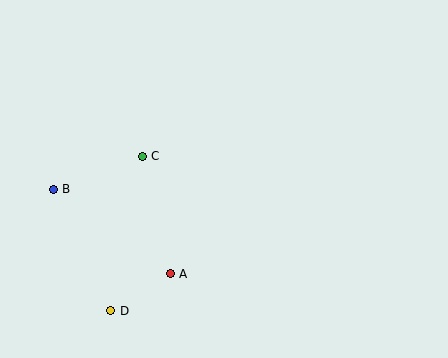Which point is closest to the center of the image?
Point C at (142, 156) is closest to the center.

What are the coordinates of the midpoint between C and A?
The midpoint between C and A is at (156, 215).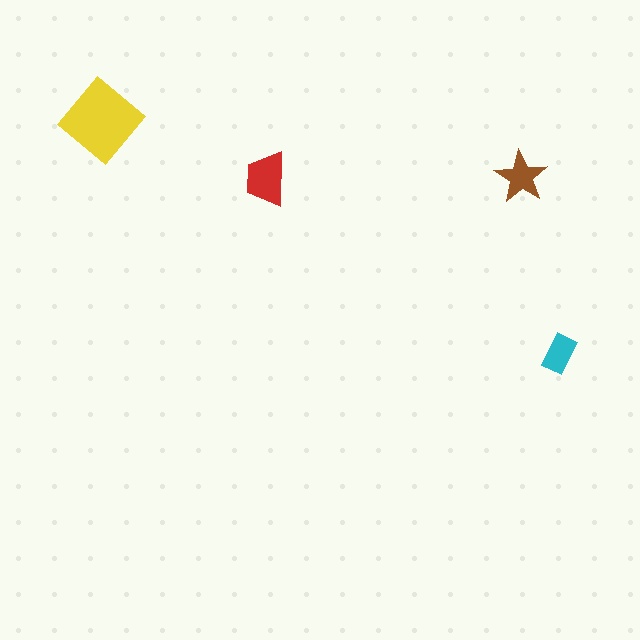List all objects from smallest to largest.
The cyan rectangle, the brown star, the red trapezoid, the yellow diamond.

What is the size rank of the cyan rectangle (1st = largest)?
4th.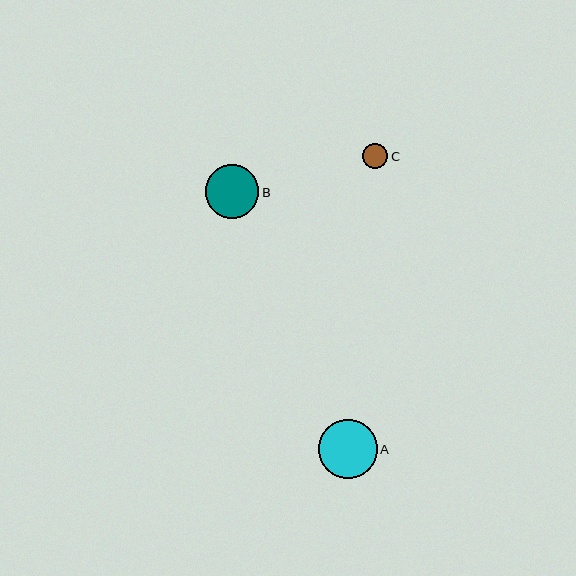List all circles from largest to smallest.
From largest to smallest: A, B, C.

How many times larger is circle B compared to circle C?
Circle B is approximately 2.1 times the size of circle C.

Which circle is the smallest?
Circle C is the smallest with a size of approximately 25 pixels.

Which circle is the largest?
Circle A is the largest with a size of approximately 59 pixels.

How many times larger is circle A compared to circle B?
Circle A is approximately 1.1 times the size of circle B.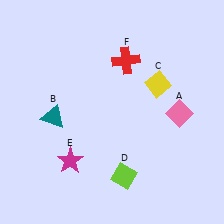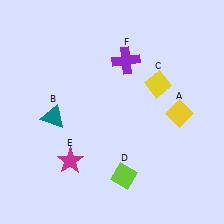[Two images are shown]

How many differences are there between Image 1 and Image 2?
There are 2 differences between the two images.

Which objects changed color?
A changed from pink to yellow. F changed from red to purple.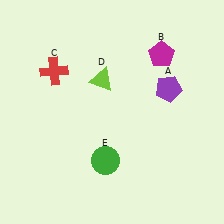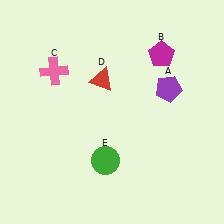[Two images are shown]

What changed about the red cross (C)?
In Image 1, C is red. In Image 2, it changed to pink.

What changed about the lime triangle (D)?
In Image 1, D is lime. In Image 2, it changed to red.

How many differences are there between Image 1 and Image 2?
There are 2 differences between the two images.